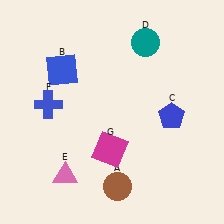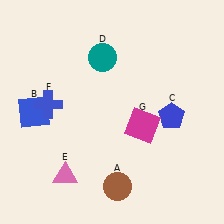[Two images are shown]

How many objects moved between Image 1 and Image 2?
3 objects moved between the two images.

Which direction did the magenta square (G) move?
The magenta square (G) moved right.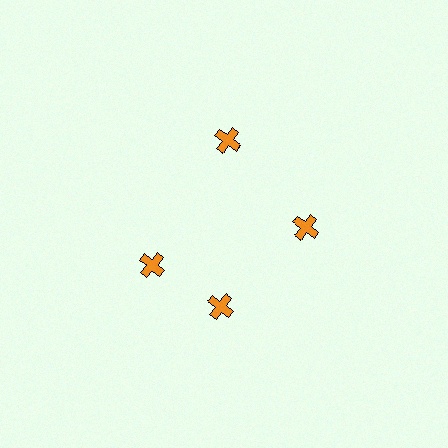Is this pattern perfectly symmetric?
No. The 4 orange crosses are arranged in a ring, but one element near the 9 o'clock position is rotated out of alignment along the ring, breaking the 4-fold rotational symmetry.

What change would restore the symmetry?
The symmetry would be restored by rotating it back into even spacing with its neighbors so that all 4 crosses sit at equal angles and equal distance from the center.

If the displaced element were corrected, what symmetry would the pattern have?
It would have 4-fold rotational symmetry — the pattern would map onto itself every 90 degrees.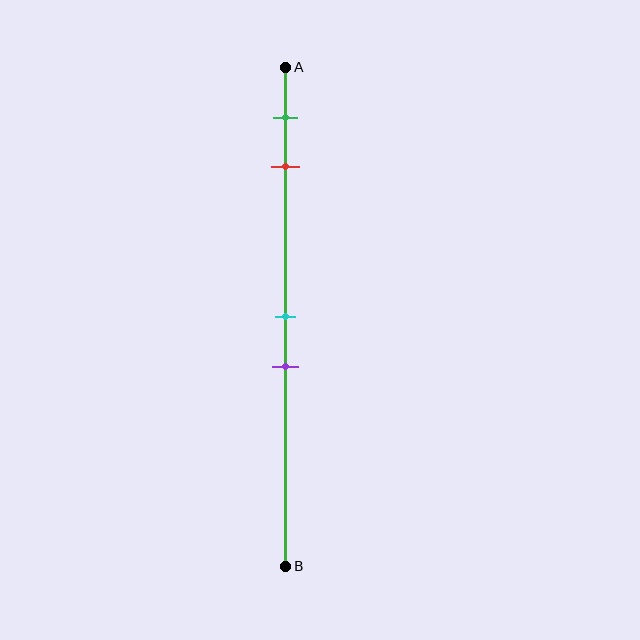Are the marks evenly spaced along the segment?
No, the marks are not evenly spaced.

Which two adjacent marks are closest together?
The cyan and purple marks are the closest adjacent pair.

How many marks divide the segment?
There are 4 marks dividing the segment.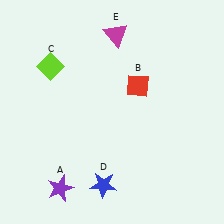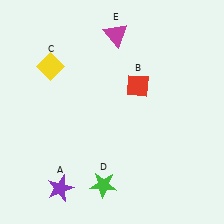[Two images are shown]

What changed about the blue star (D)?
In Image 1, D is blue. In Image 2, it changed to green.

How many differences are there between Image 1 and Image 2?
There are 2 differences between the two images.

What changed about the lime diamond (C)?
In Image 1, C is lime. In Image 2, it changed to yellow.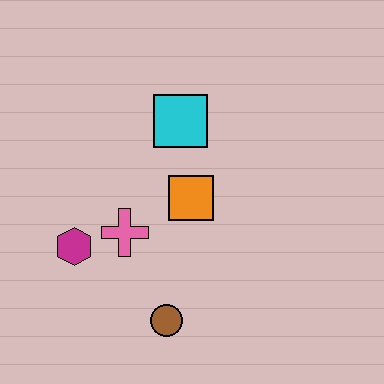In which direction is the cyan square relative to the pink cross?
The cyan square is above the pink cross.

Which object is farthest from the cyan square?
The brown circle is farthest from the cyan square.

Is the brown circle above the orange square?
No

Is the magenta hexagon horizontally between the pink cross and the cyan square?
No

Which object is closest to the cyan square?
The orange square is closest to the cyan square.